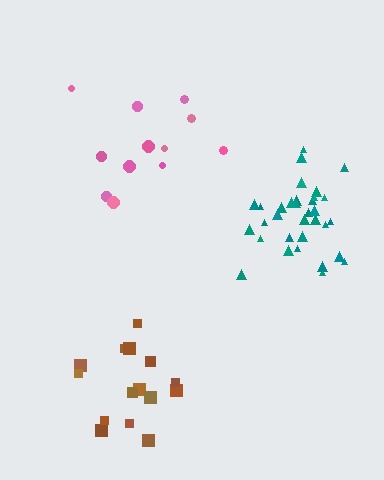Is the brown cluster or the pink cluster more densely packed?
Brown.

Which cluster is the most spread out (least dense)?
Pink.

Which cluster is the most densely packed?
Teal.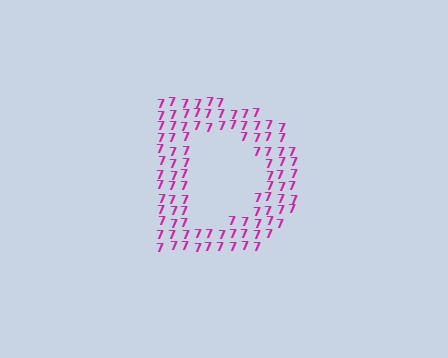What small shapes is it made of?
It is made of small digit 7's.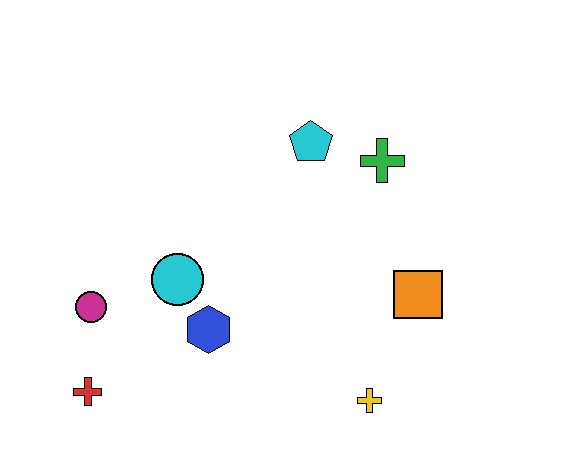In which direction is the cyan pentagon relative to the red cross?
The cyan pentagon is above the red cross.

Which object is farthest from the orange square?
The red cross is farthest from the orange square.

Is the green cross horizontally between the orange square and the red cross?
Yes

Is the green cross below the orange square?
No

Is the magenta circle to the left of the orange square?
Yes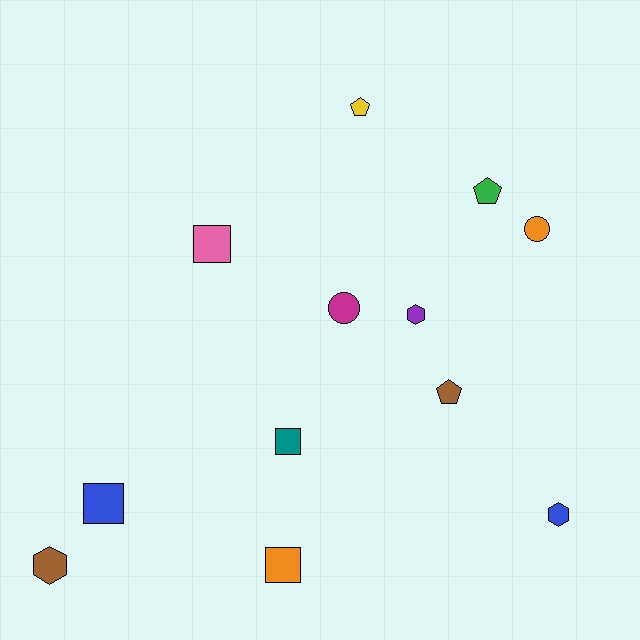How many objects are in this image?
There are 12 objects.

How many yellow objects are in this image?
There is 1 yellow object.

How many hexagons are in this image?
There are 3 hexagons.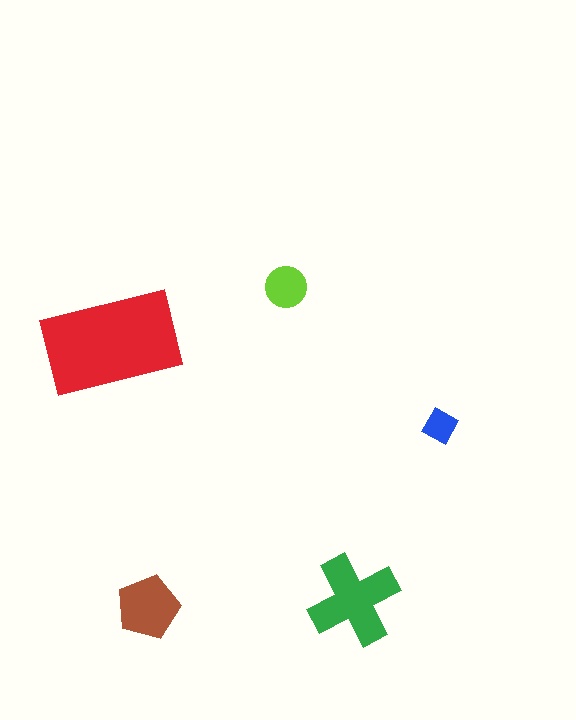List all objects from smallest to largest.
The blue diamond, the lime circle, the brown pentagon, the green cross, the red rectangle.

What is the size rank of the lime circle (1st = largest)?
4th.